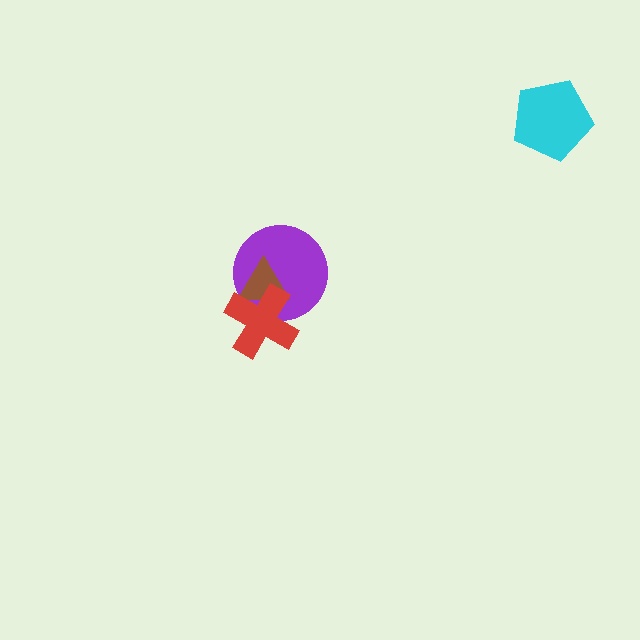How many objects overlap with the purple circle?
2 objects overlap with the purple circle.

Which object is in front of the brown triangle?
The red cross is in front of the brown triangle.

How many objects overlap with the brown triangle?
2 objects overlap with the brown triangle.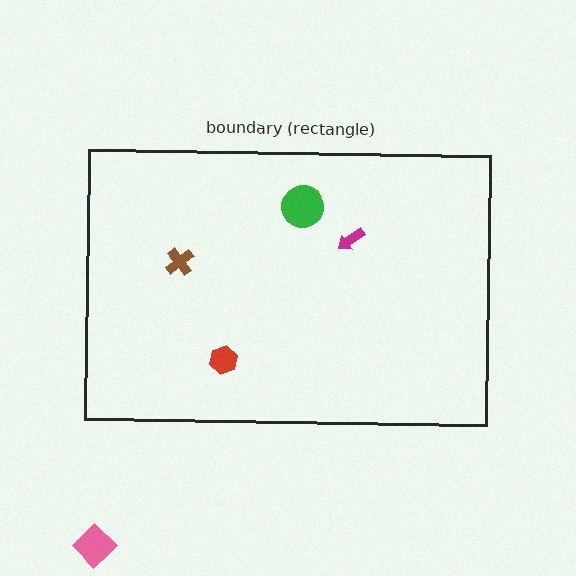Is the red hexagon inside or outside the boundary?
Inside.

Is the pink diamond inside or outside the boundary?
Outside.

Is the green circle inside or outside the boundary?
Inside.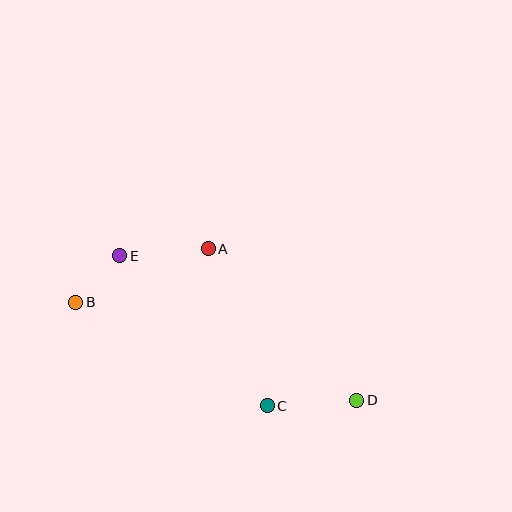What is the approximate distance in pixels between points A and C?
The distance between A and C is approximately 168 pixels.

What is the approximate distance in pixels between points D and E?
The distance between D and E is approximately 278 pixels.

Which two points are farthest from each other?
Points B and D are farthest from each other.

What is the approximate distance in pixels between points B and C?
The distance between B and C is approximately 218 pixels.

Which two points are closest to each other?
Points B and E are closest to each other.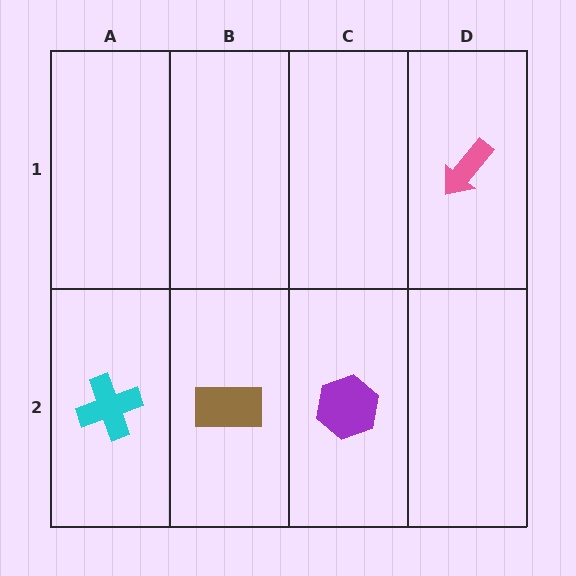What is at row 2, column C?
A purple hexagon.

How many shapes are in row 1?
1 shape.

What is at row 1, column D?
A pink arrow.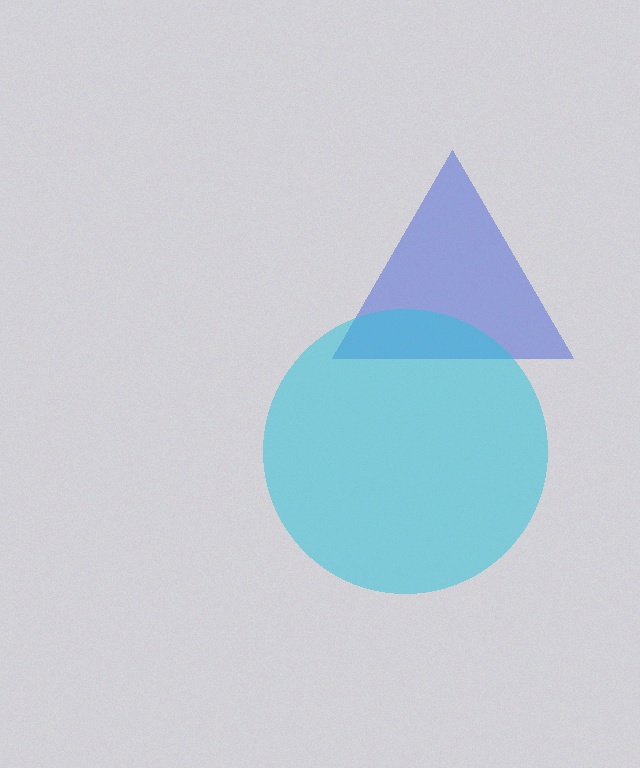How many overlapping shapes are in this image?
There are 2 overlapping shapes in the image.